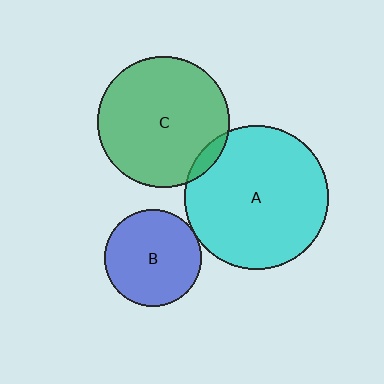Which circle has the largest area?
Circle A (cyan).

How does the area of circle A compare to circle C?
Approximately 1.2 times.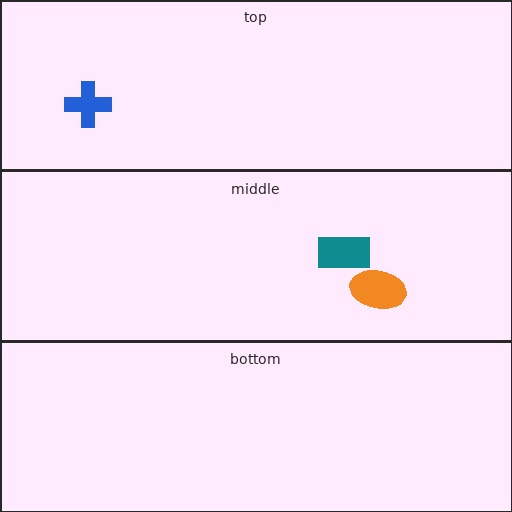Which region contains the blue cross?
The top region.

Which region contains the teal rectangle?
The middle region.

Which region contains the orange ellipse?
The middle region.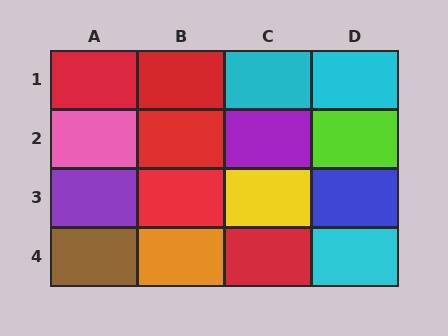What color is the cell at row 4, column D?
Cyan.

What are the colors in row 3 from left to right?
Purple, red, yellow, blue.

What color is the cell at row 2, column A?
Pink.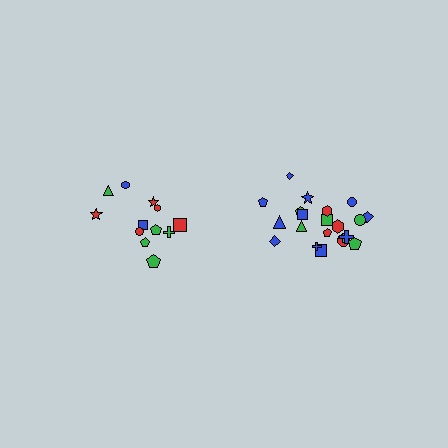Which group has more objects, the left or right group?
The right group.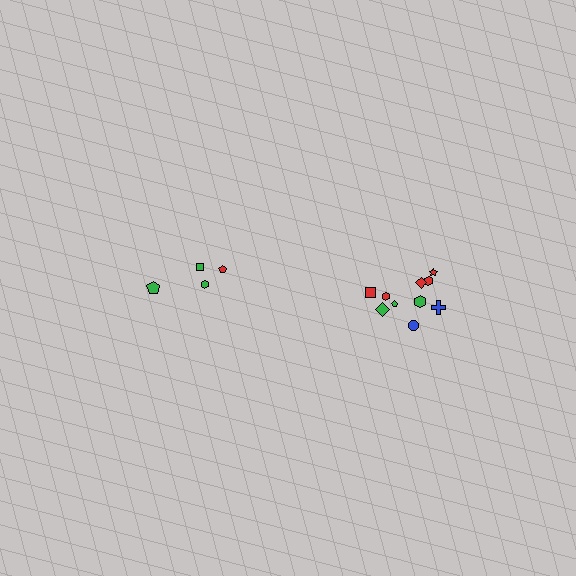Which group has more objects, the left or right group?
The right group.